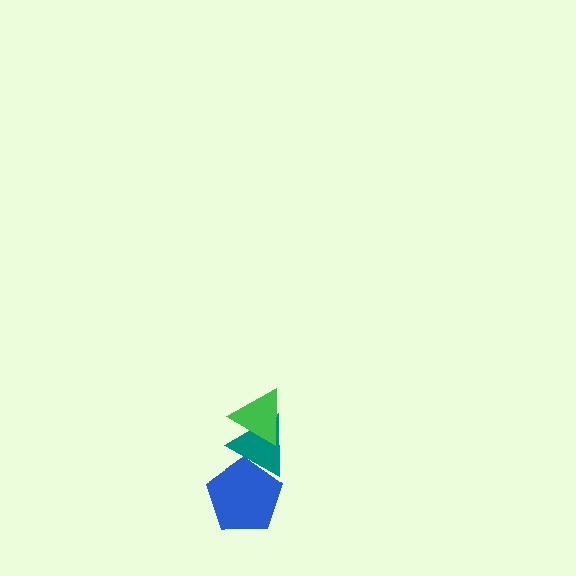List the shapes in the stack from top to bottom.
From top to bottom: the green triangle, the teal triangle, the blue pentagon.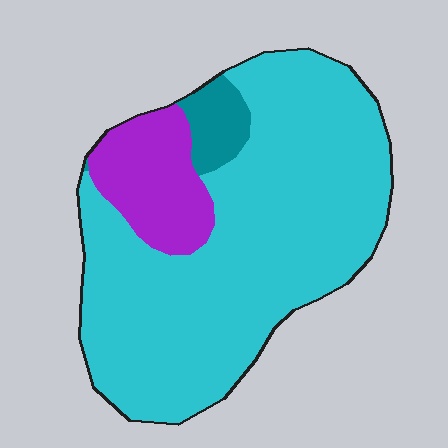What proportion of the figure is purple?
Purple takes up about one sixth (1/6) of the figure.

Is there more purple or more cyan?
Cyan.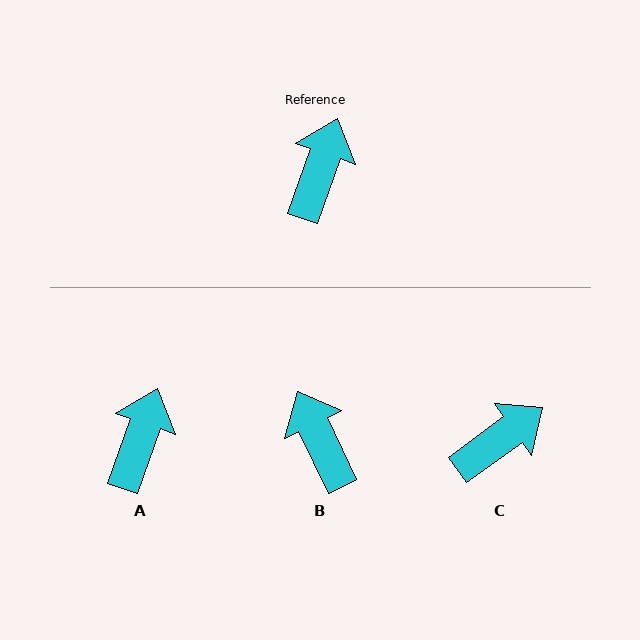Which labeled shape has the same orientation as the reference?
A.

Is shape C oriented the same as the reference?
No, it is off by about 35 degrees.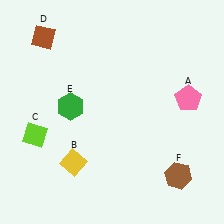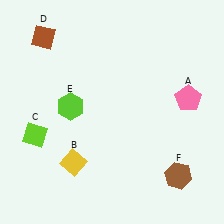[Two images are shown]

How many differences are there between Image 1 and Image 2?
There is 1 difference between the two images.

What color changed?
The hexagon (E) changed from green in Image 1 to lime in Image 2.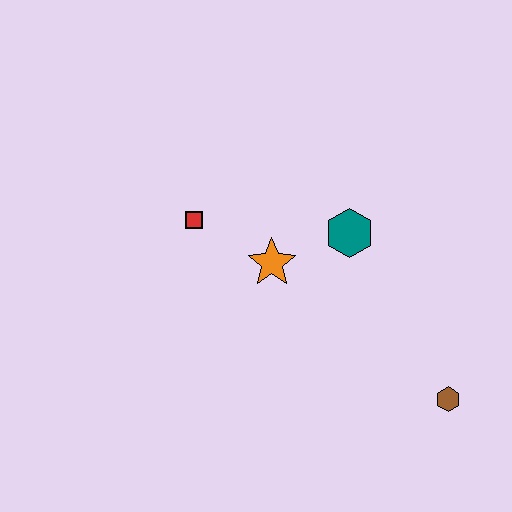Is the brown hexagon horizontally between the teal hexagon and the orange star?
No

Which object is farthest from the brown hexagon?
The red square is farthest from the brown hexagon.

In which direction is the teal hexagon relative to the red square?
The teal hexagon is to the right of the red square.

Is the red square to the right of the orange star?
No